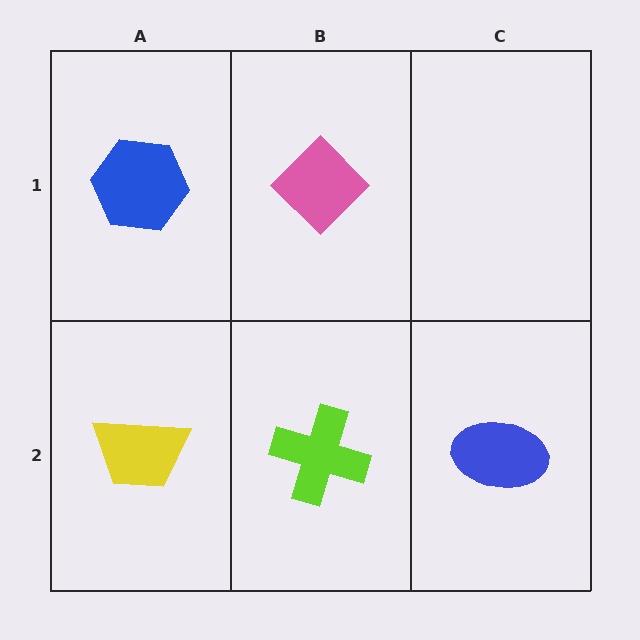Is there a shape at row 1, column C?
No, that cell is empty.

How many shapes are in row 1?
2 shapes.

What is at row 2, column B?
A lime cross.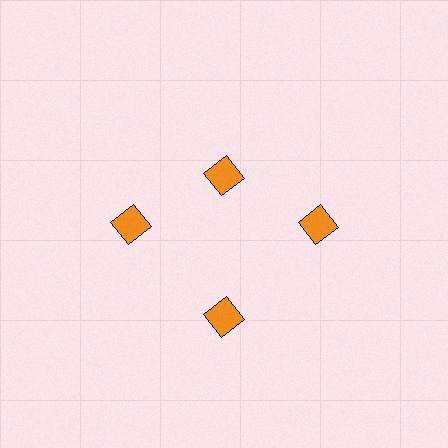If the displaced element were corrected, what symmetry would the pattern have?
It would have 4-fold rotational symmetry — the pattern would map onto itself every 90 degrees.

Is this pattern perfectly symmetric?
No. The 4 orange diamonds are arranged in a ring, but one element near the 12 o'clock position is pulled inward toward the center, breaking the 4-fold rotational symmetry.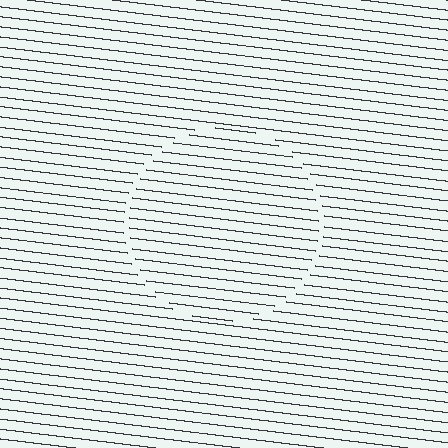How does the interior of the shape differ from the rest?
The interior of the shape contains the same grating, shifted by half a period — the contour is defined by the phase discontinuity where line-ends from the inner and outer gratings abut.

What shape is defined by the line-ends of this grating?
An illusory circle. The interior of the shape contains the same grating, shifted by half a period — the contour is defined by the phase discontinuity where line-ends from the inner and outer gratings abut.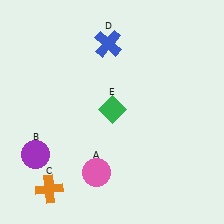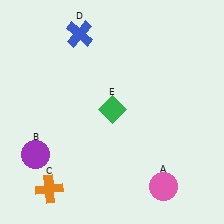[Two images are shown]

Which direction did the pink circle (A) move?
The pink circle (A) moved right.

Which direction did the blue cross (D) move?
The blue cross (D) moved left.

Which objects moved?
The objects that moved are: the pink circle (A), the blue cross (D).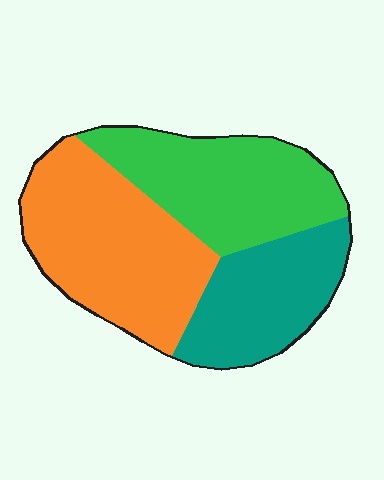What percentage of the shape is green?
Green takes up about one third (1/3) of the shape.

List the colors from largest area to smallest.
From largest to smallest: orange, green, teal.